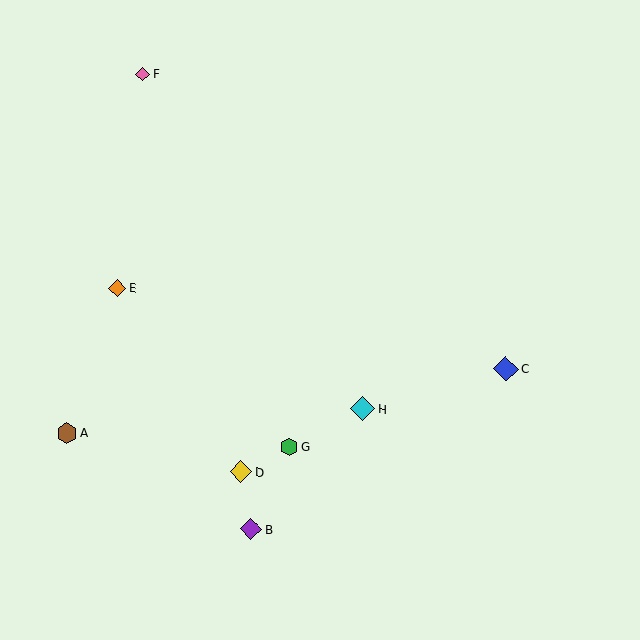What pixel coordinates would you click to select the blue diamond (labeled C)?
Click at (506, 369) to select the blue diamond C.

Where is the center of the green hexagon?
The center of the green hexagon is at (289, 447).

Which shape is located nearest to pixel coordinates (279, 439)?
The green hexagon (labeled G) at (289, 447) is nearest to that location.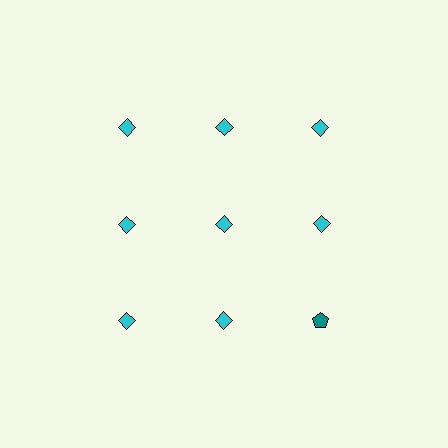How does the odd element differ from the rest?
It differs in both color (teal instead of cyan) and shape (pentagon instead of diamond).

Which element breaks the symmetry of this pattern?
The teal pentagon in the third row, center column breaks the symmetry. All other shapes are cyan diamonds.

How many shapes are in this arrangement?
There are 9 shapes arranged in a grid pattern.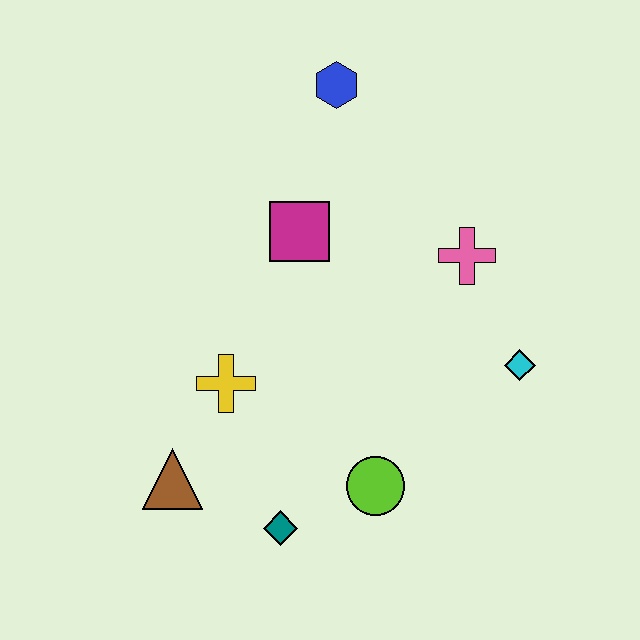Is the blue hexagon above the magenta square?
Yes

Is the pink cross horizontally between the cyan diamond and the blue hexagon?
Yes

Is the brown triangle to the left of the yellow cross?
Yes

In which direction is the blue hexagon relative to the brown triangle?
The blue hexagon is above the brown triangle.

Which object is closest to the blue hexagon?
The magenta square is closest to the blue hexagon.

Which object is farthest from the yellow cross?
The blue hexagon is farthest from the yellow cross.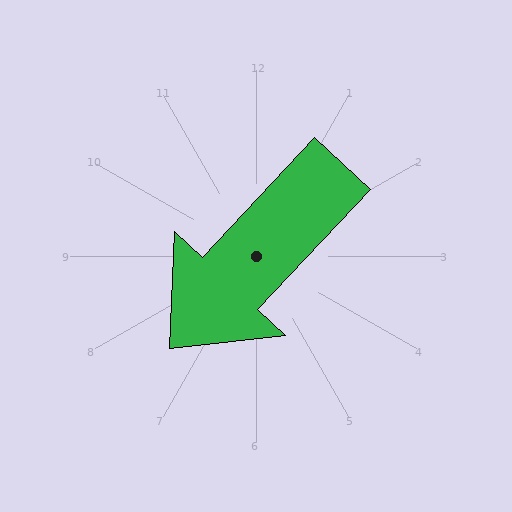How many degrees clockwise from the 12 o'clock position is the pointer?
Approximately 223 degrees.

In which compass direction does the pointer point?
Southwest.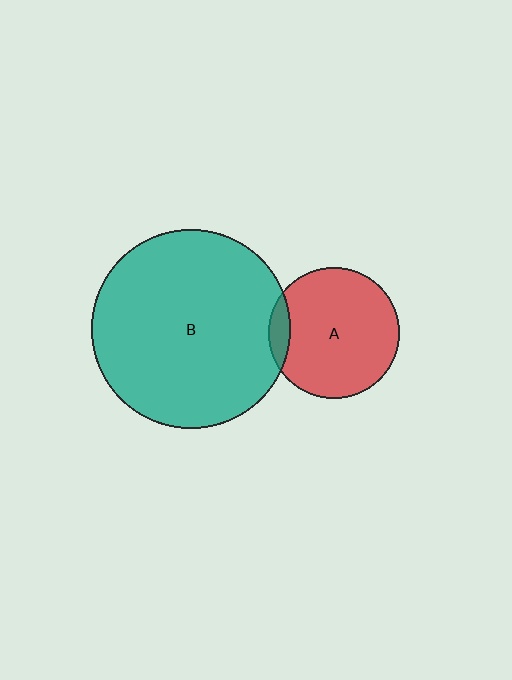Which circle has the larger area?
Circle B (teal).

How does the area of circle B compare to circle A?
Approximately 2.3 times.